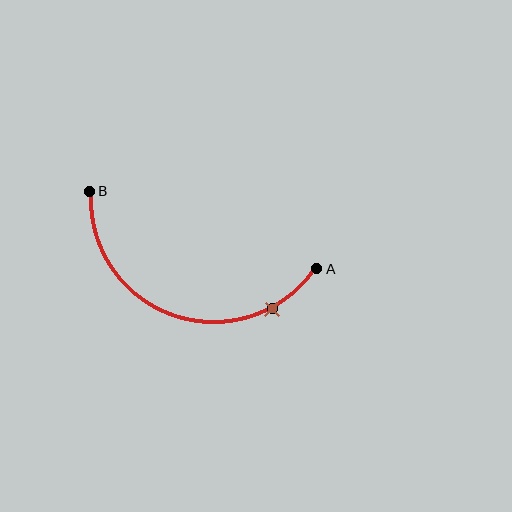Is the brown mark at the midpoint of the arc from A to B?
No. The brown mark lies on the arc but is closer to endpoint A. The arc midpoint would be at the point on the curve equidistant along the arc from both A and B.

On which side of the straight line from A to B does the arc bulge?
The arc bulges below the straight line connecting A and B.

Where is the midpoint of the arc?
The arc midpoint is the point on the curve farthest from the straight line joining A and B. It sits below that line.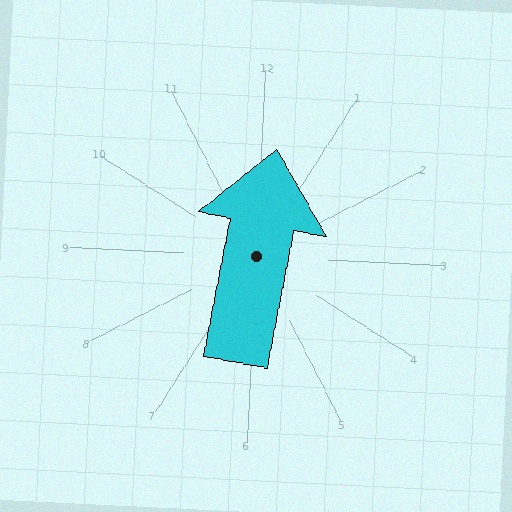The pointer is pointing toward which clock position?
Roughly 12 o'clock.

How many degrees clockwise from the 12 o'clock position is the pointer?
Approximately 8 degrees.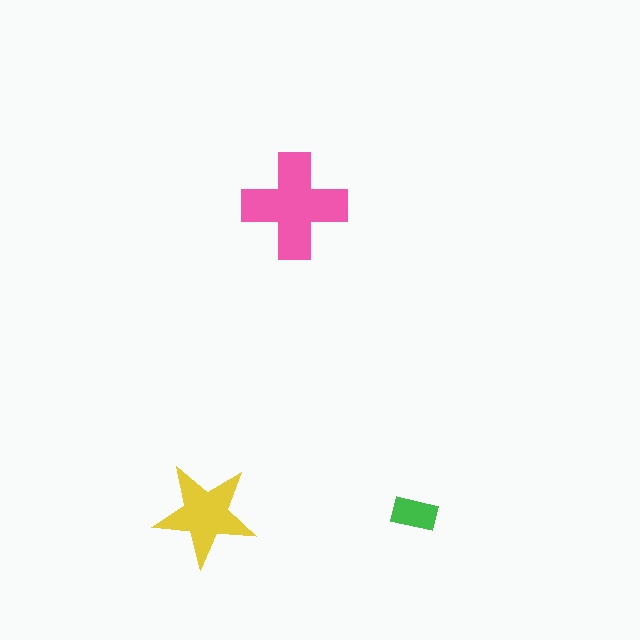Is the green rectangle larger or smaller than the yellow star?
Smaller.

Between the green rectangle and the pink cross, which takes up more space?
The pink cross.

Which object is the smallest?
The green rectangle.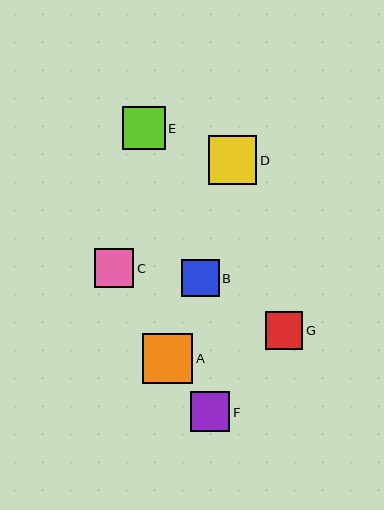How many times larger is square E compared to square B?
Square E is approximately 1.1 times the size of square B.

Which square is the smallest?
Square B is the smallest with a size of approximately 38 pixels.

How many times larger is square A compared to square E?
Square A is approximately 1.2 times the size of square E.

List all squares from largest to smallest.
From largest to smallest: A, D, E, F, C, G, B.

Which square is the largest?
Square A is the largest with a size of approximately 50 pixels.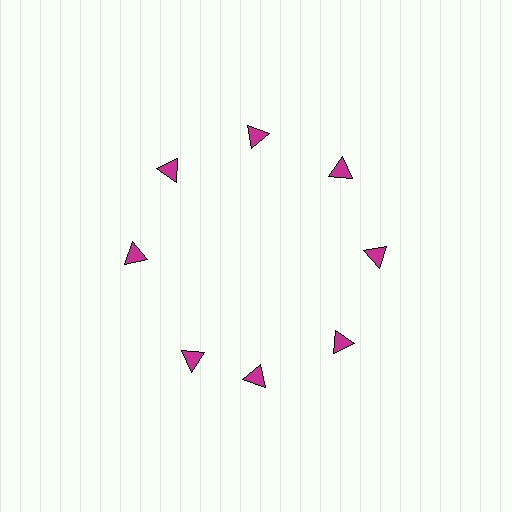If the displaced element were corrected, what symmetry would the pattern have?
It would have 8-fold rotational symmetry — the pattern would map onto itself every 45 degrees.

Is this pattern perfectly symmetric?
No. The 8 magenta triangles are arranged in a ring, but one element near the 8 o'clock position is rotated out of alignment along the ring, breaking the 8-fold rotational symmetry.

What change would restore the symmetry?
The symmetry would be restored by rotating it back into even spacing with its neighbors so that all 8 triangles sit at equal angles and equal distance from the center.